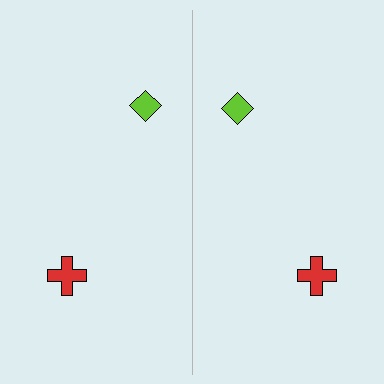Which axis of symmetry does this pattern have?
The pattern has a vertical axis of symmetry running through the center of the image.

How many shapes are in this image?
There are 4 shapes in this image.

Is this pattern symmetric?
Yes, this pattern has bilateral (reflection) symmetry.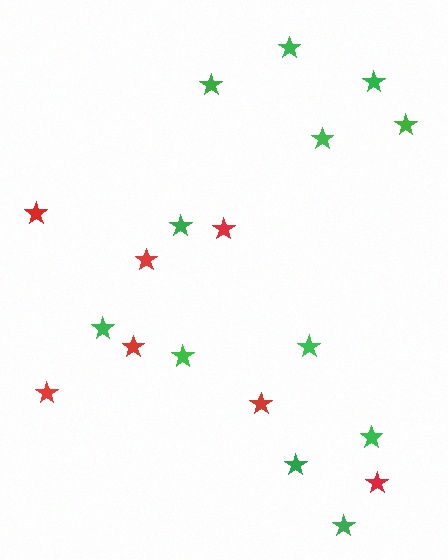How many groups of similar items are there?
There are 2 groups: one group of green stars (12) and one group of red stars (7).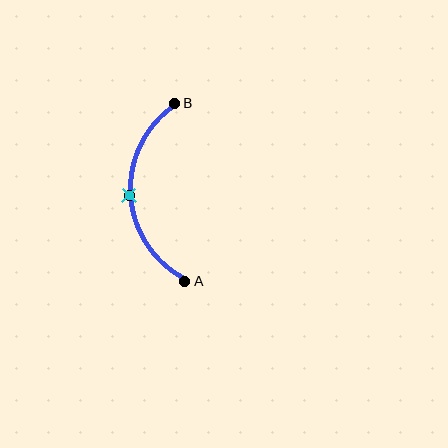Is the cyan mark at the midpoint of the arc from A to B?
Yes. The cyan mark lies on the arc at equal arc-length from both A and B — it is the arc midpoint.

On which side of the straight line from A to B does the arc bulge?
The arc bulges to the left of the straight line connecting A and B.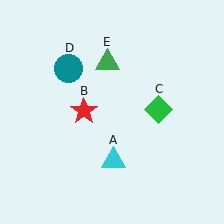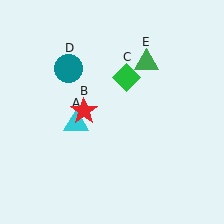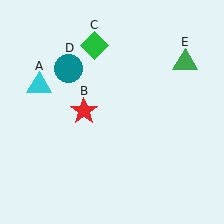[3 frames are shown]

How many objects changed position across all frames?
3 objects changed position: cyan triangle (object A), green diamond (object C), green triangle (object E).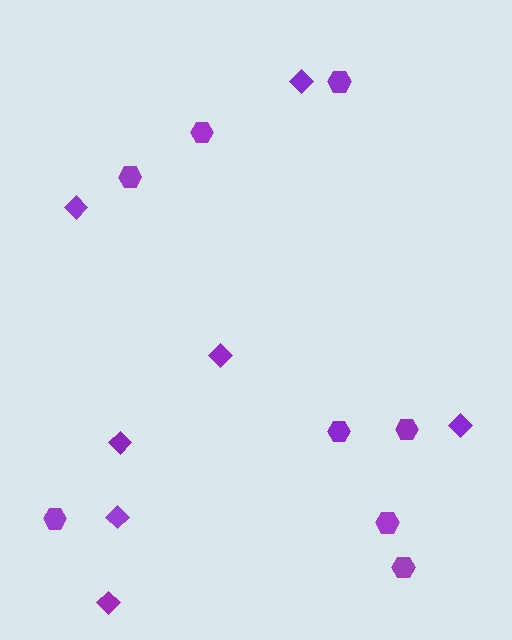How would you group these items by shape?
There are 2 groups: one group of diamonds (7) and one group of hexagons (8).